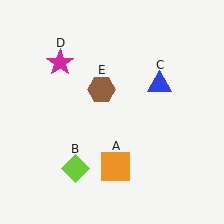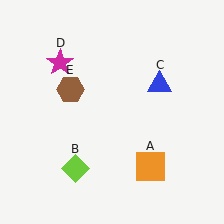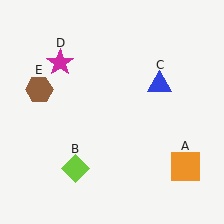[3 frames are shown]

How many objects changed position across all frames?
2 objects changed position: orange square (object A), brown hexagon (object E).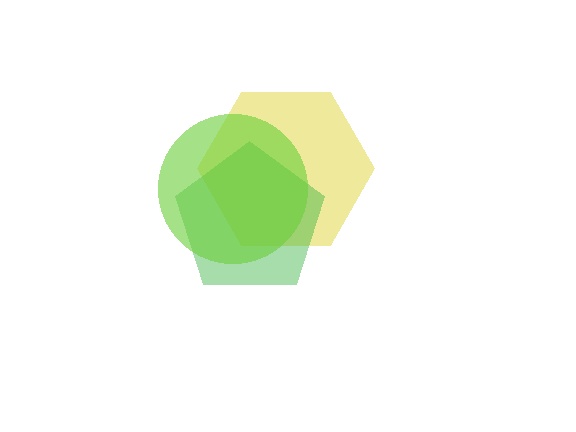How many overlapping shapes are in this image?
There are 3 overlapping shapes in the image.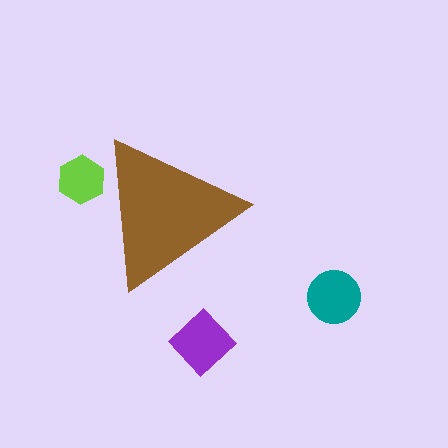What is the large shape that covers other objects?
A brown triangle.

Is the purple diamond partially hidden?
No, the purple diamond is fully visible.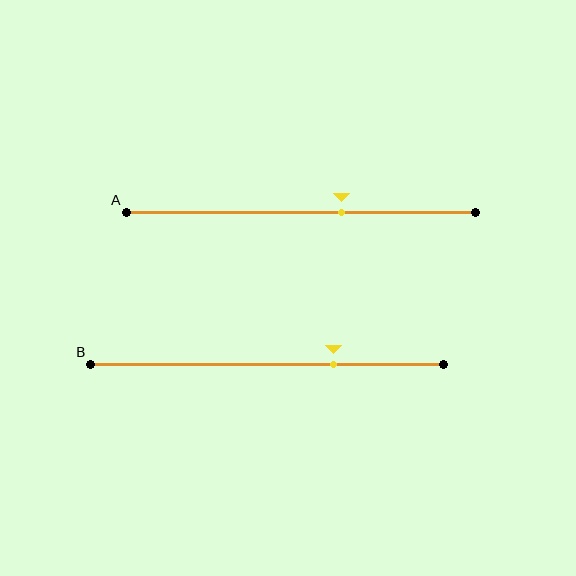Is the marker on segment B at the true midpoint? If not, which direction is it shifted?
No, the marker on segment B is shifted to the right by about 19% of the segment length.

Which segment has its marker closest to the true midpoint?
Segment A has its marker closest to the true midpoint.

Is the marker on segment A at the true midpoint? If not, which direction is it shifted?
No, the marker on segment A is shifted to the right by about 12% of the segment length.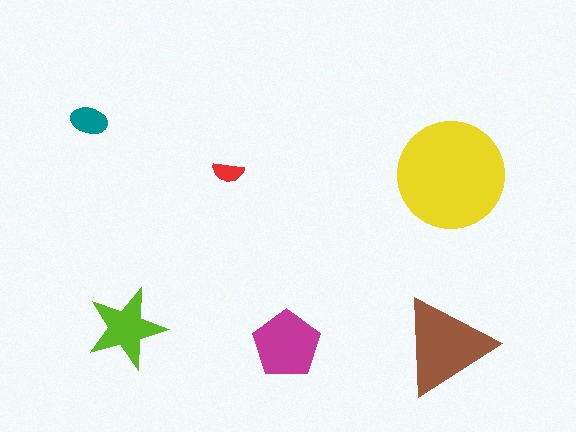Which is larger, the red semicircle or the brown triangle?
The brown triangle.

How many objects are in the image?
There are 6 objects in the image.